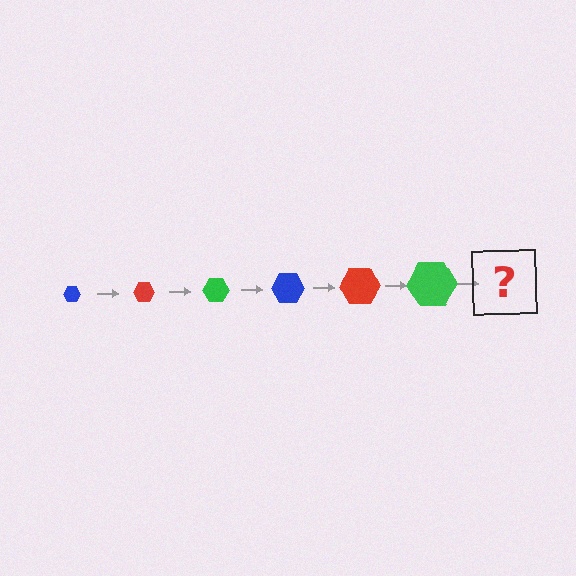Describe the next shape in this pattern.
It should be a blue hexagon, larger than the previous one.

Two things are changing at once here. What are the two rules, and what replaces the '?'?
The two rules are that the hexagon grows larger each step and the color cycles through blue, red, and green. The '?' should be a blue hexagon, larger than the previous one.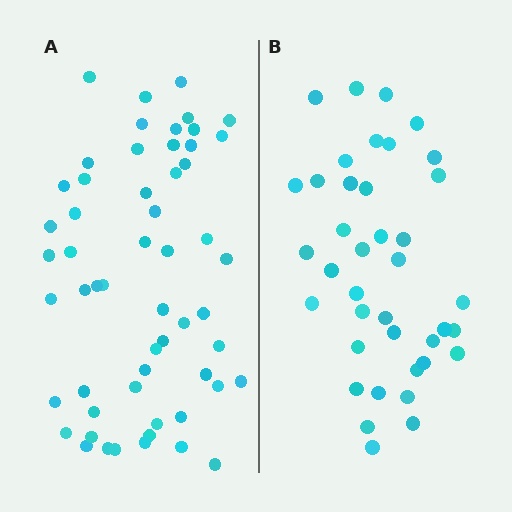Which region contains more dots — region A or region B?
Region A (the left region) has more dots.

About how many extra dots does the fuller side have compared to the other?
Region A has approximately 15 more dots than region B.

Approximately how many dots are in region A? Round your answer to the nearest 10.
About 60 dots. (The exact count is 56, which rounds to 60.)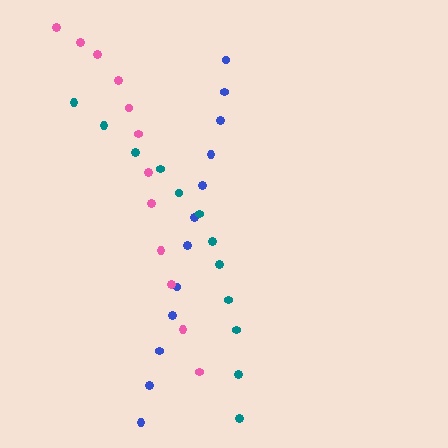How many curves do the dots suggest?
There are 3 distinct paths.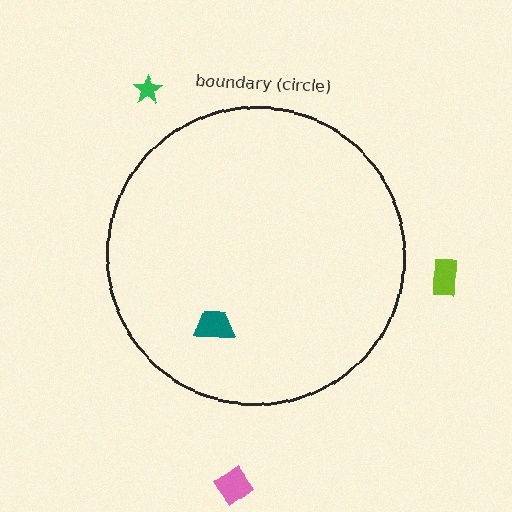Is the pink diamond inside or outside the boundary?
Outside.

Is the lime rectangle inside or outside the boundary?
Outside.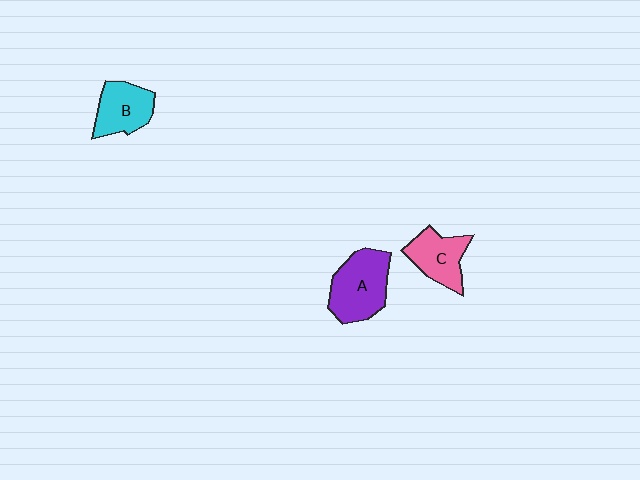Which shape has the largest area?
Shape A (purple).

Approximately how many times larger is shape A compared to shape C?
Approximately 1.3 times.